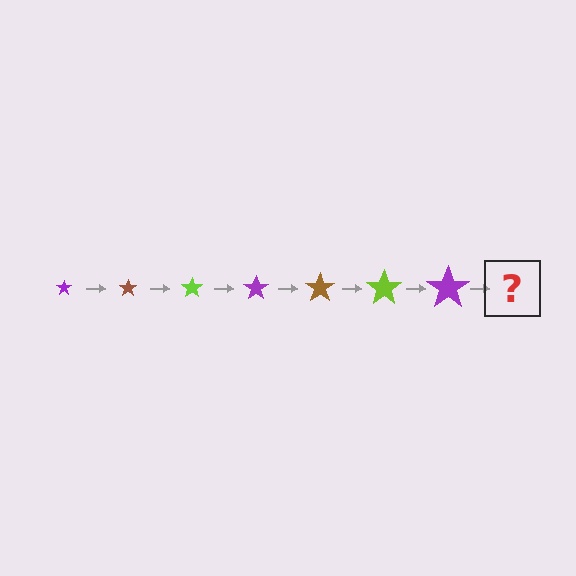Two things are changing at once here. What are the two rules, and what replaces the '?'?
The two rules are that the star grows larger each step and the color cycles through purple, brown, and lime. The '?' should be a brown star, larger than the previous one.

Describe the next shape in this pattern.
It should be a brown star, larger than the previous one.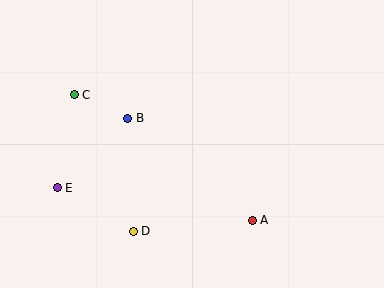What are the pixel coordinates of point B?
Point B is at (128, 118).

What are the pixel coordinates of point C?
Point C is at (74, 95).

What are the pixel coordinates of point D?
Point D is at (133, 231).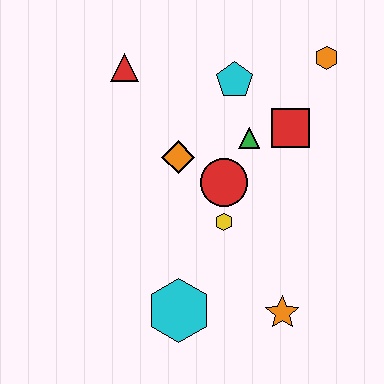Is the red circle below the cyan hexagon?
No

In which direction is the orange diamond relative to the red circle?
The orange diamond is to the left of the red circle.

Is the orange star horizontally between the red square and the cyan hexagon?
Yes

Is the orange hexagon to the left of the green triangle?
No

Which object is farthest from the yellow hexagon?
The orange hexagon is farthest from the yellow hexagon.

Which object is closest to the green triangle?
The red square is closest to the green triangle.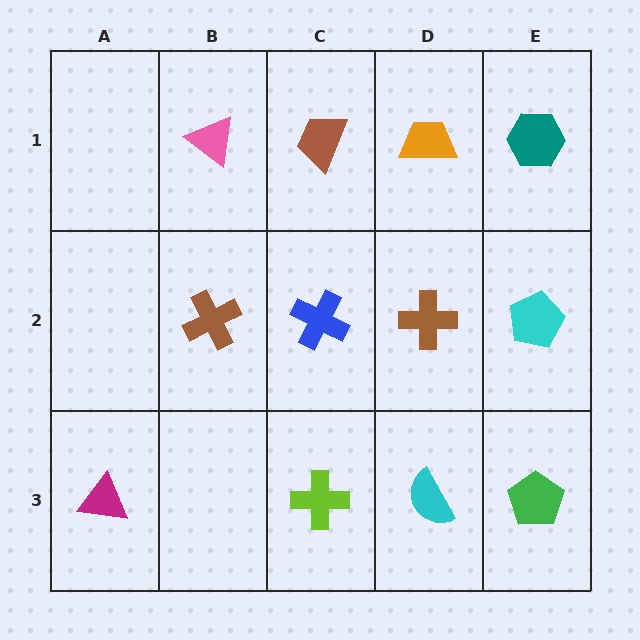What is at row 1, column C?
A brown trapezoid.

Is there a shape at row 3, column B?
No, that cell is empty.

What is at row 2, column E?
A cyan pentagon.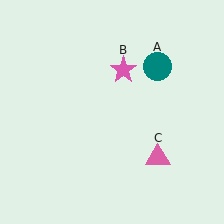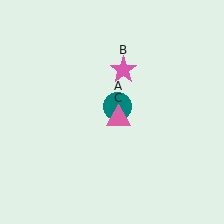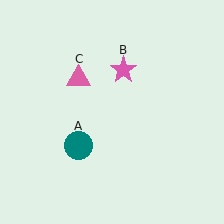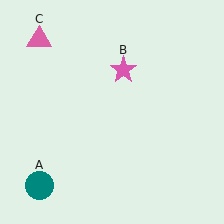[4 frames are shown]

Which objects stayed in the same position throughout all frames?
Pink star (object B) remained stationary.